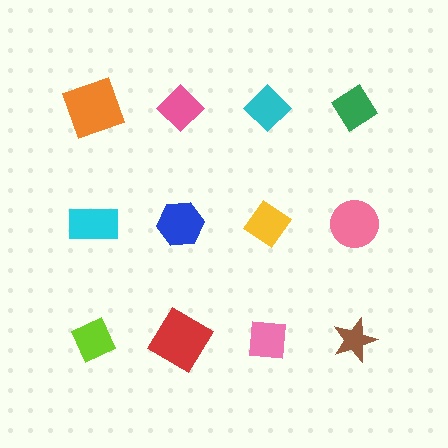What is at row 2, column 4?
A pink circle.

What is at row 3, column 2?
A red diamond.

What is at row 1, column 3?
A cyan diamond.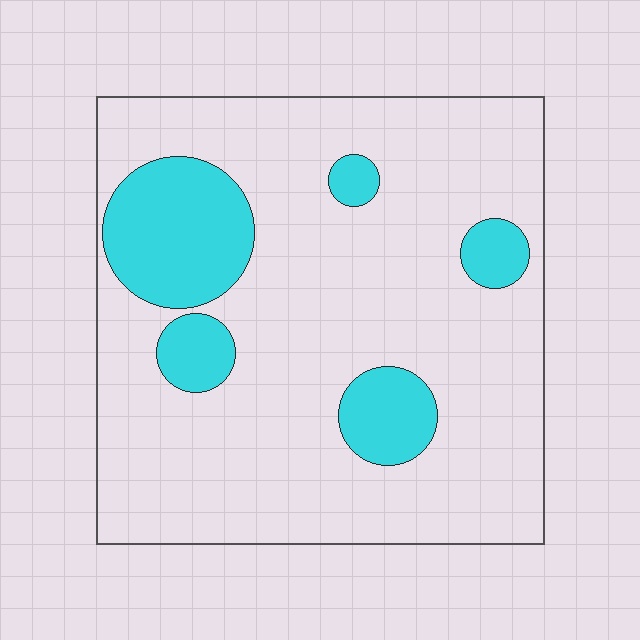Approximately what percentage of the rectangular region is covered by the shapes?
Approximately 20%.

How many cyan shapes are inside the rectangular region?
5.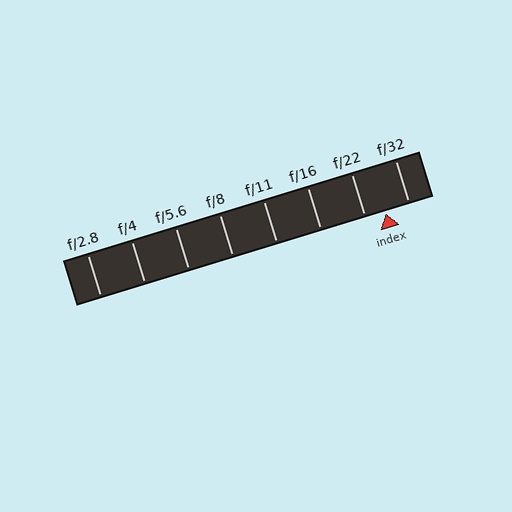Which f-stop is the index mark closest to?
The index mark is closest to f/22.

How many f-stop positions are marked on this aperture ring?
There are 8 f-stop positions marked.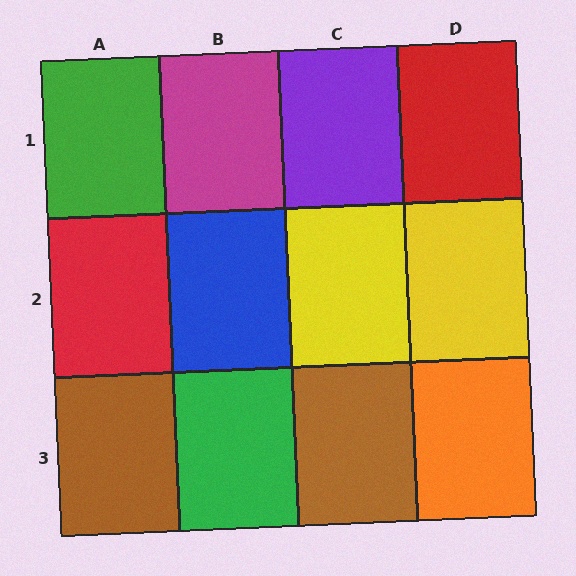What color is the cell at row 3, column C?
Brown.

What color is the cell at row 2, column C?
Yellow.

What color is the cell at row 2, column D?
Yellow.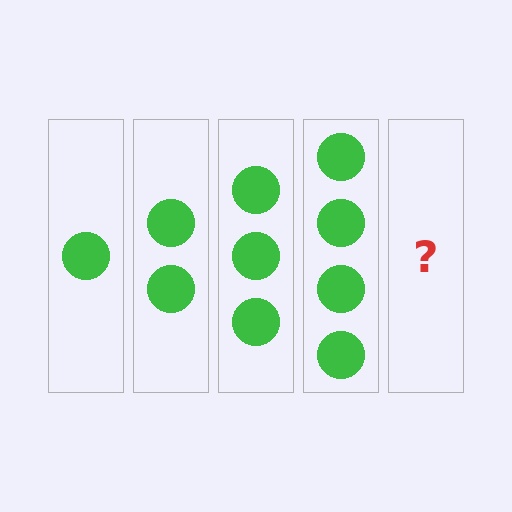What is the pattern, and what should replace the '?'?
The pattern is that each step adds one more circle. The '?' should be 5 circles.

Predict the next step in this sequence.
The next step is 5 circles.